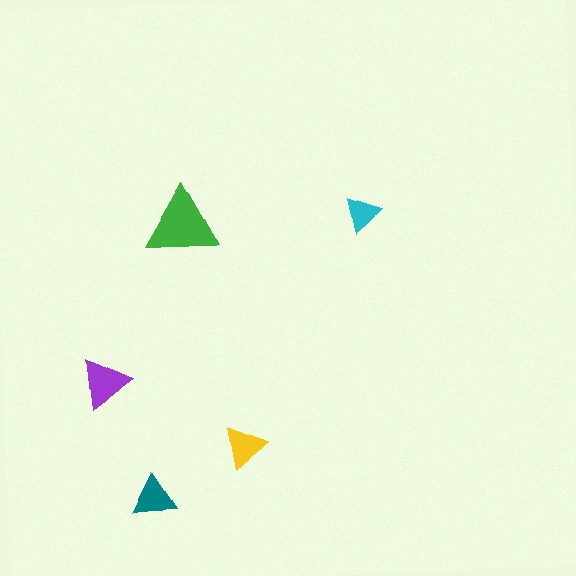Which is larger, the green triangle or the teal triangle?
The green one.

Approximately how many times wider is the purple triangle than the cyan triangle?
About 1.5 times wider.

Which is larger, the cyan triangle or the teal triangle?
The teal one.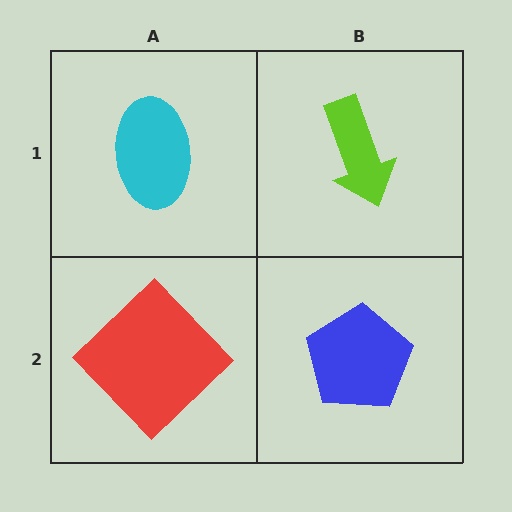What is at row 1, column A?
A cyan ellipse.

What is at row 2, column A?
A red diamond.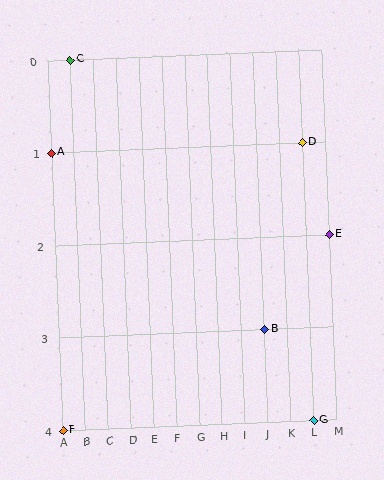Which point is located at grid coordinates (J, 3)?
Point B is at (J, 3).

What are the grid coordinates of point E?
Point E is at grid coordinates (M, 2).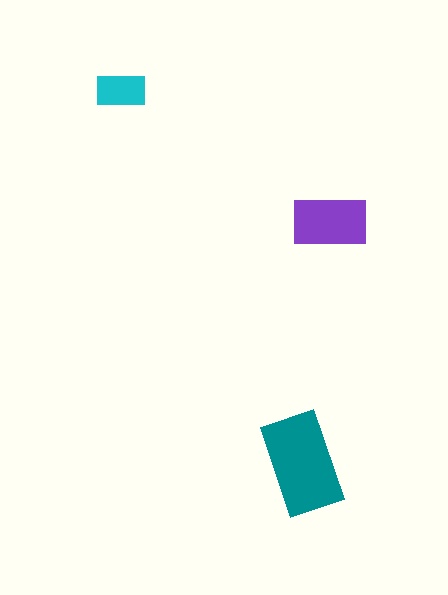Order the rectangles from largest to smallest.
the teal one, the purple one, the cyan one.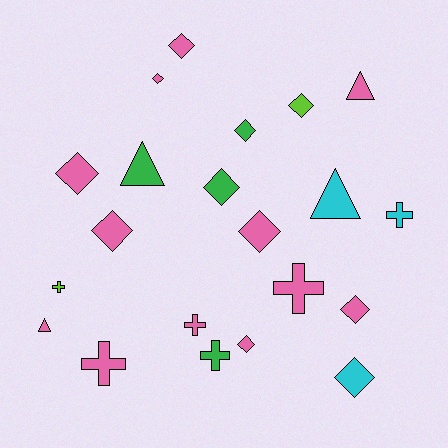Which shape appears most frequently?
Diamond, with 11 objects.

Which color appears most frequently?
Pink, with 12 objects.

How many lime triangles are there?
There are no lime triangles.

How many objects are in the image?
There are 21 objects.